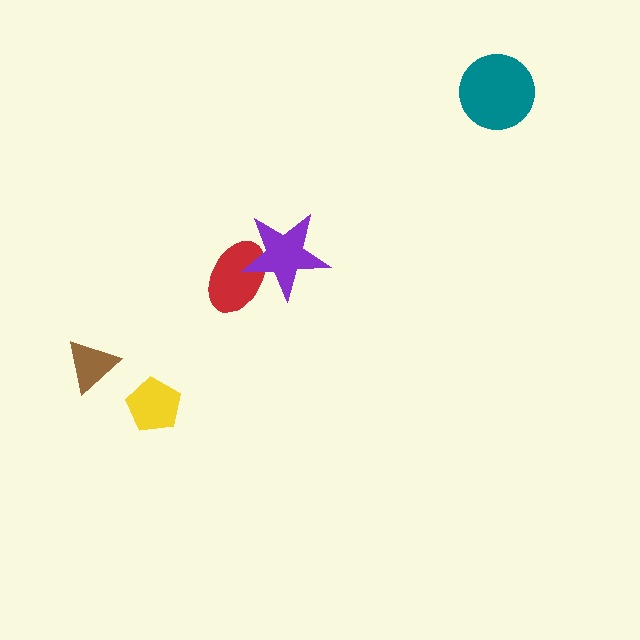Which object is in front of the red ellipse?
The purple star is in front of the red ellipse.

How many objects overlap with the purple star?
1 object overlaps with the purple star.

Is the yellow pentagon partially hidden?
No, no other shape covers it.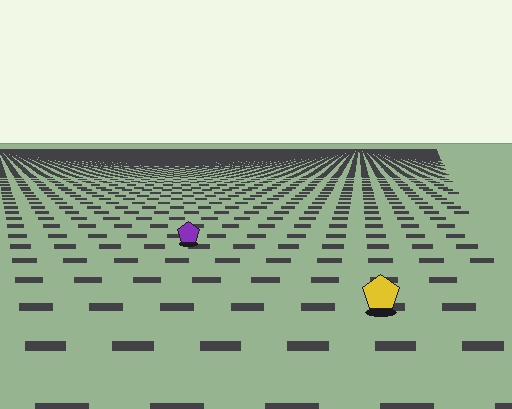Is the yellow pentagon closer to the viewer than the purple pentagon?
Yes. The yellow pentagon is closer — you can tell from the texture gradient: the ground texture is coarser near it.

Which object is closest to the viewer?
The yellow pentagon is closest. The texture marks near it are larger and more spread out.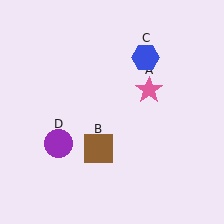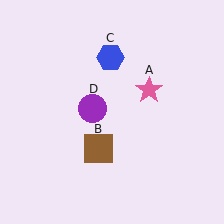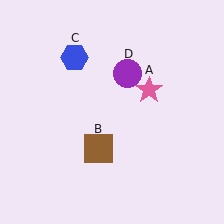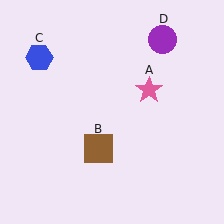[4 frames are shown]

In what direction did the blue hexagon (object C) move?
The blue hexagon (object C) moved left.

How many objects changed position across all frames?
2 objects changed position: blue hexagon (object C), purple circle (object D).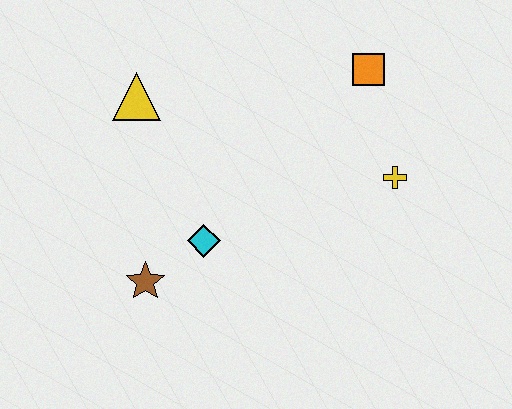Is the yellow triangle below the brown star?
No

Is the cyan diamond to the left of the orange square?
Yes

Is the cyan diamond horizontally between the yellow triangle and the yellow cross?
Yes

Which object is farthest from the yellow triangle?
The yellow cross is farthest from the yellow triangle.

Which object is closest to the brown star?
The cyan diamond is closest to the brown star.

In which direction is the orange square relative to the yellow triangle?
The orange square is to the right of the yellow triangle.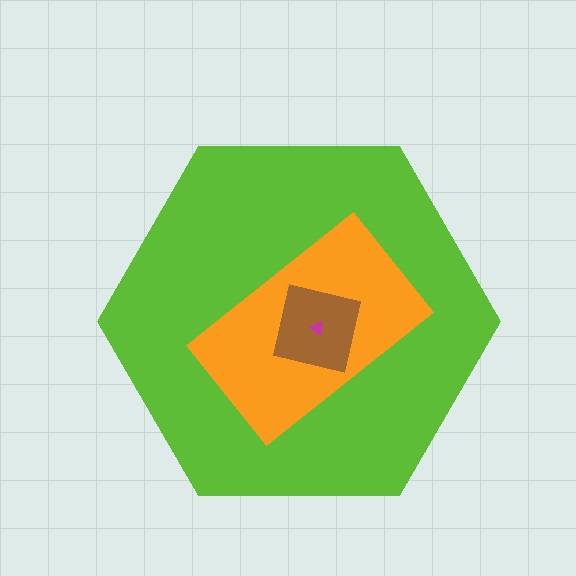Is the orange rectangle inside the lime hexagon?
Yes.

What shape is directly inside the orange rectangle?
The brown square.